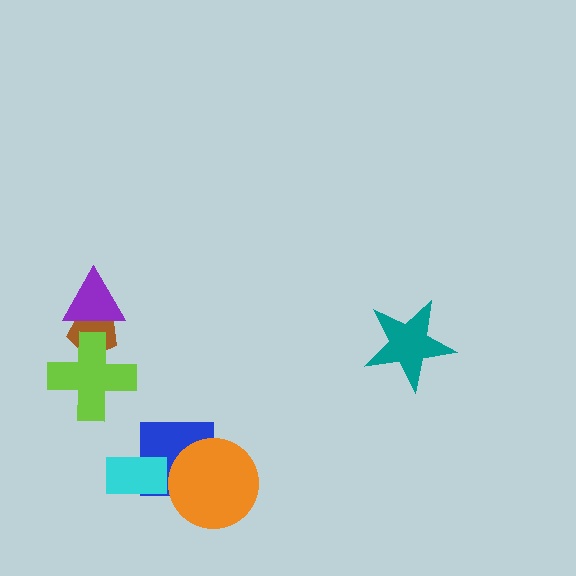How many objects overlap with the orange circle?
1 object overlaps with the orange circle.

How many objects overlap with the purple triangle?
1 object overlaps with the purple triangle.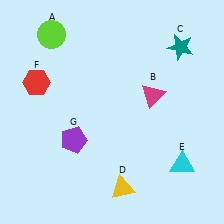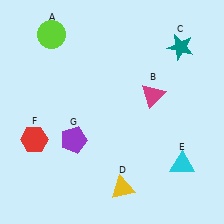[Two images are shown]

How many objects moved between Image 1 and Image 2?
1 object moved between the two images.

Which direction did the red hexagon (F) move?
The red hexagon (F) moved down.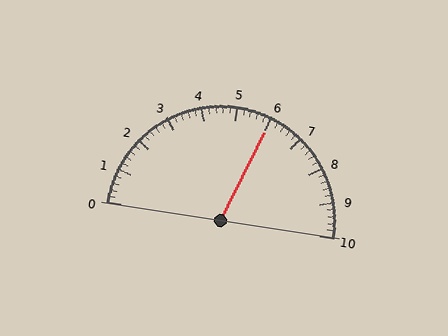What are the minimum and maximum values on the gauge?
The gauge ranges from 0 to 10.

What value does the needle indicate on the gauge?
The needle indicates approximately 6.0.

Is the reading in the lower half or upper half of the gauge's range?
The reading is in the upper half of the range (0 to 10).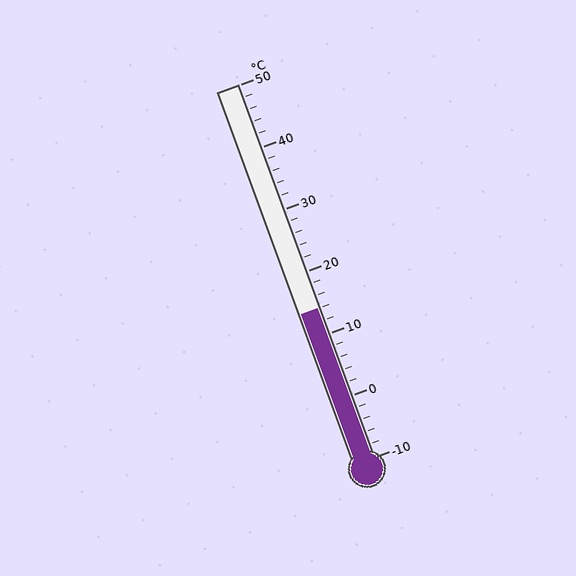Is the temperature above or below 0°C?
The temperature is above 0°C.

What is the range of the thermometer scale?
The thermometer scale ranges from -10°C to 50°C.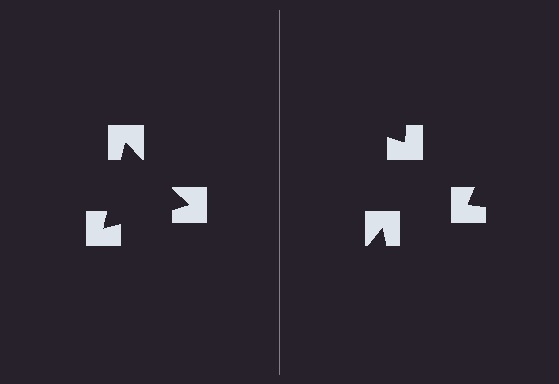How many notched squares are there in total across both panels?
6 — 3 on each side.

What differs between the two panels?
The notched squares are positioned identically on both sides; only the wedge orientations differ. On the left they align to a triangle; on the right they are misaligned.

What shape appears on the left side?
An illusory triangle.